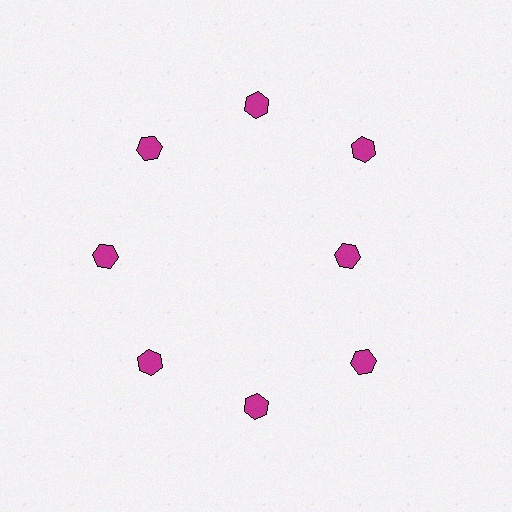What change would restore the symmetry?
The symmetry would be restored by moving it outward, back onto the ring so that all 8 hexagons sit at equal angles and equal distance from the center.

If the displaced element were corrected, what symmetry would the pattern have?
It would have 8-fold rotational symmetry — the pattern would map onto itself every 45 degrees.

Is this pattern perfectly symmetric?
No. The 8 magenta hexagons are arranged in a ring, but one element near the 3 o'clock position is pulled inward toward the center, breaking the 8-fold rotational symmetry.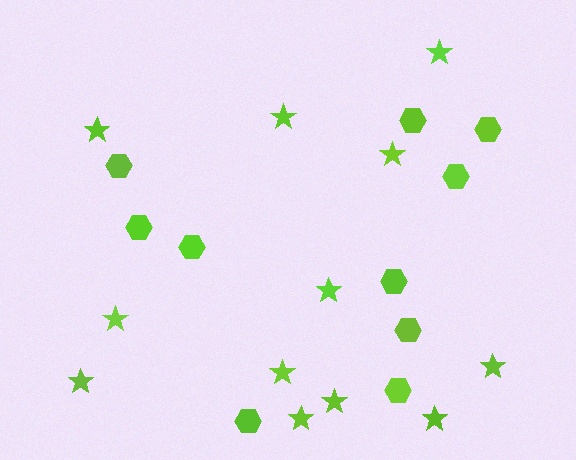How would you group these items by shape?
There are 2 groups: one group of hexagons (10) and one group of stars (12).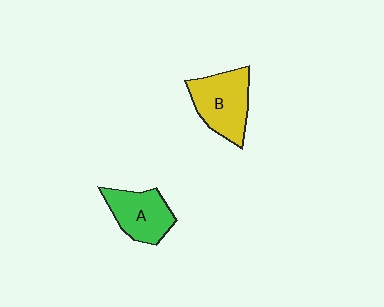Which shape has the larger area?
Shape B (yellow).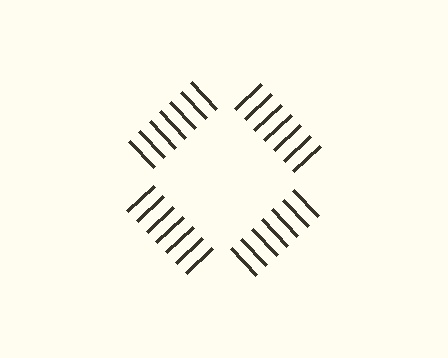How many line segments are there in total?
28 — 7 along each of the 4 edges.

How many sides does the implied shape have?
4 sides — the line-ends trace a square.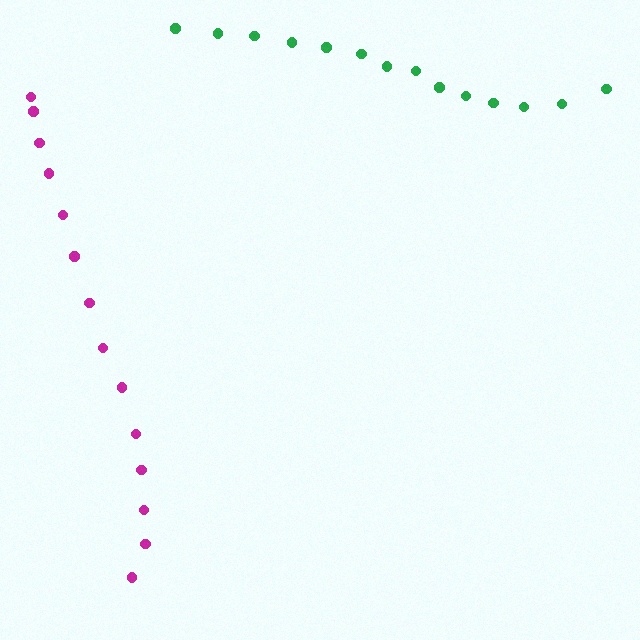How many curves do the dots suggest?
There are 2 distinct paths.